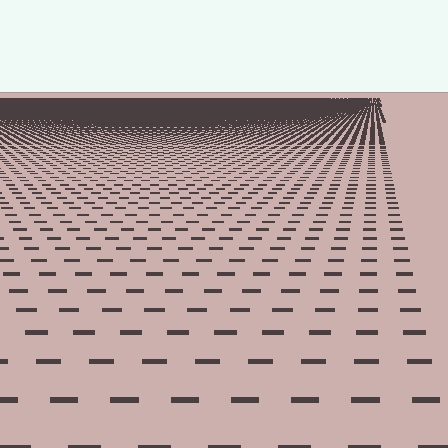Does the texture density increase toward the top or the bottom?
Density increases toward the top.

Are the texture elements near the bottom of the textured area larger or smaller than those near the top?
Larger. Near the bottom, elements are closer to the viewer and appear at a bigger on-screen size.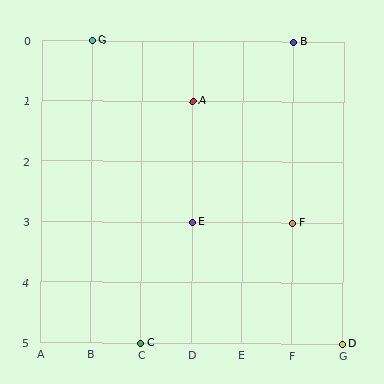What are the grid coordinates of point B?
Point B is at grid coordinates (F, 0).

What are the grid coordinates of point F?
Point F is at grid coordinates (F, 3).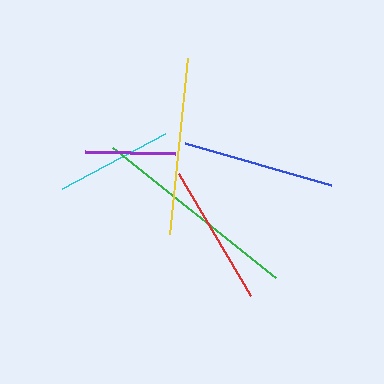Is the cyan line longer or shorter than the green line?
The green line is longer than the cyan line.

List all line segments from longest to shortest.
From longest to shortest: green, yellow, blue, red, cyan, purple.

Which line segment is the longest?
The green line is the longest at approximately 208 pixels.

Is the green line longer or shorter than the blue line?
The green line is longer than the blue line.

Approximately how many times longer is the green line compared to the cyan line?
The green line is approximately 1.8 times the length of the cyan line.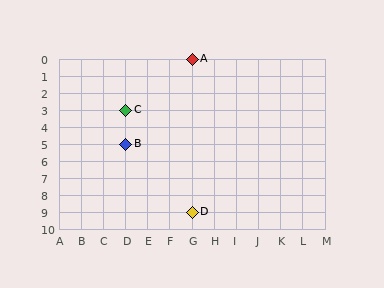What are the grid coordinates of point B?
Point B is at grid coordinates (D, 5).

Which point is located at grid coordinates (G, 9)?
Point D is at (G, 9).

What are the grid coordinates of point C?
Point C is at grid coordinates (D, 3).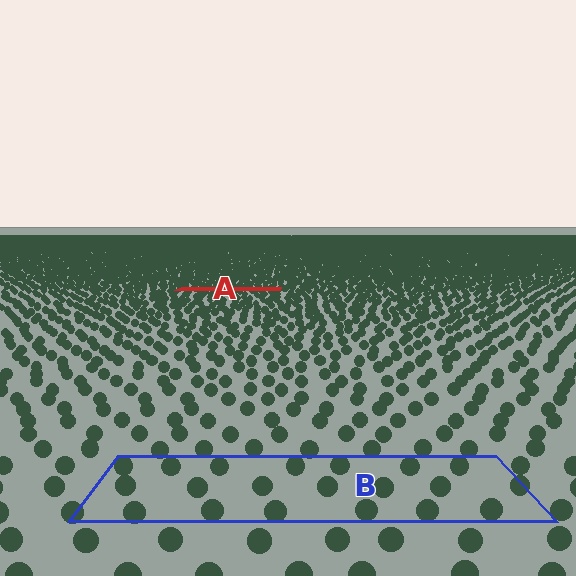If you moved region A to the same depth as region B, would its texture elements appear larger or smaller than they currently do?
They would appear larger. At a closer depth, the same texture elements are projected at a bigger on-screen size.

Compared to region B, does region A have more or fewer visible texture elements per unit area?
Region A has more texture elements per unit area — they are packed more densely because it is farther away.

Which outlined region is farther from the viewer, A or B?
Region A is farther from the viewer — the texture elements inside it appear smaller and more densely packed.